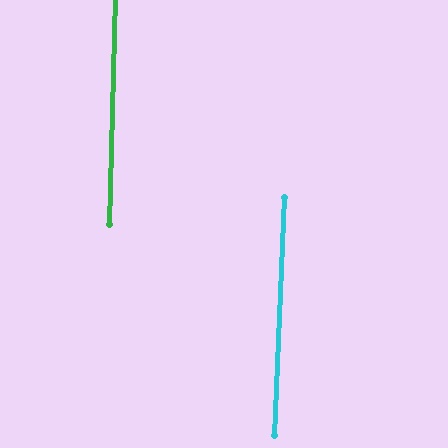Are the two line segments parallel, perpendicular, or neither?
Parallel — their directions differ by only 0.7°.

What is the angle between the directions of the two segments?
Approximately 1 degree.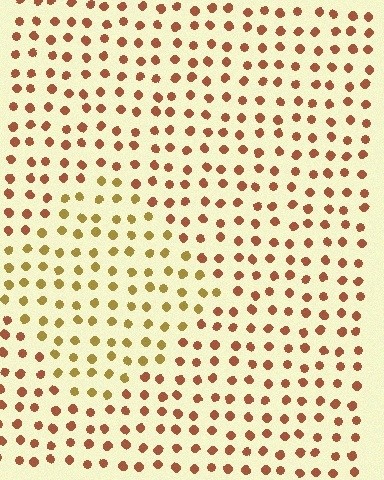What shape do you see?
I see a diamond.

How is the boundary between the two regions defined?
The boundary is defined purely by a slight shift in hue (about 33 degrees). Spacing, size, and orientation are identical on both sides.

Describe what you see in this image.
The image is filled with small brown elements in a uniform arrangement. A diamond-shaped region is visible where the elements are tinted to a slightly different hue, forming a subtle color boundary.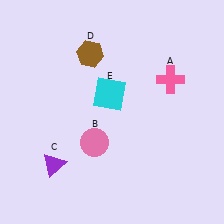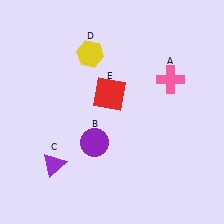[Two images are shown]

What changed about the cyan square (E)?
In Image 1, E is cyan. In Image 2, it changed to red.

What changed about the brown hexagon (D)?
In Image 1, D is brown. In Image 2, it changed to yellow.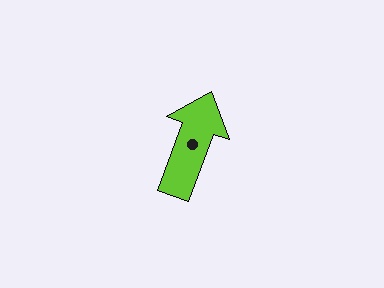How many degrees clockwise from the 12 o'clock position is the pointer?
Approximately 20 degrees.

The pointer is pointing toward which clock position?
Roughly 1 o'clock.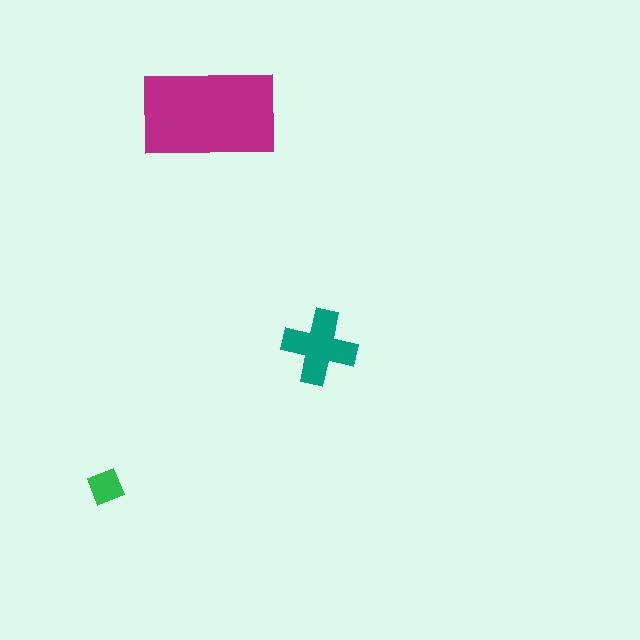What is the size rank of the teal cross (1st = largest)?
2nd.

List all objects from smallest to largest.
The green square, the teal cross, the magenta rectangle.